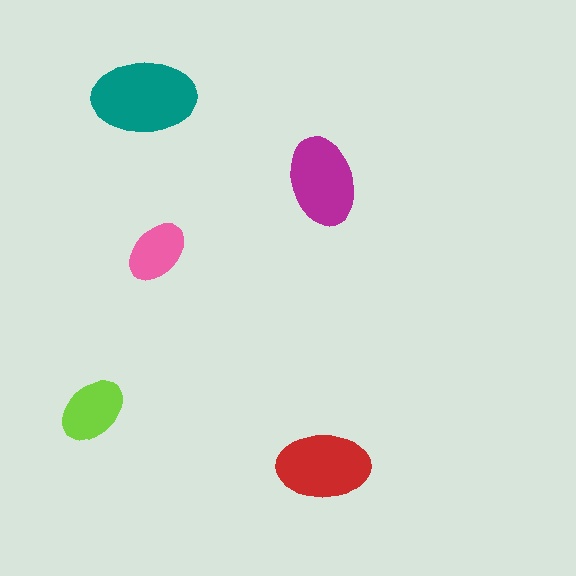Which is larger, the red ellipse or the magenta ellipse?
The red one.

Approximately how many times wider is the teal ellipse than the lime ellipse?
About 1.5 times wider.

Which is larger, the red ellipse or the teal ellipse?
The teal one.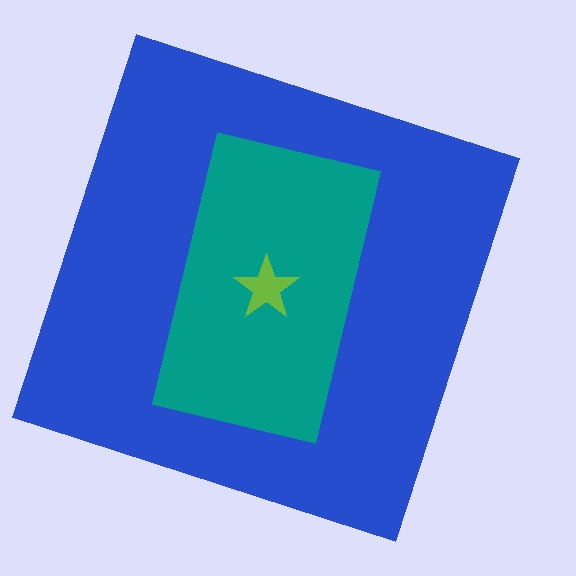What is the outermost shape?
The blue square.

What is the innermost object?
The lime star.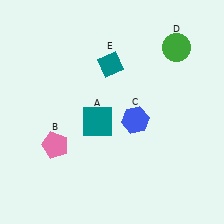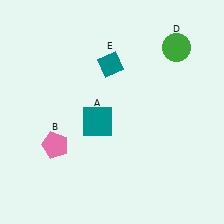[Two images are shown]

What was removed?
The blue hexagon (C) was removed in Image 2.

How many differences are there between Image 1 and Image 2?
There is 1 difference between the two images.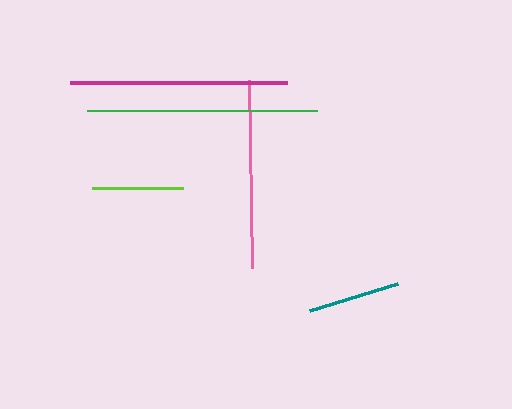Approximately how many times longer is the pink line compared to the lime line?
The pink line is approximately 2.1 times the length of the lime line.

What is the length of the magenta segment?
The magenta segment is approximately 217 pixels long.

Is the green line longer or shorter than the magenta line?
The green line is longer than the magenta line.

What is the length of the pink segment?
The pink segment is approximately 189 pixels long.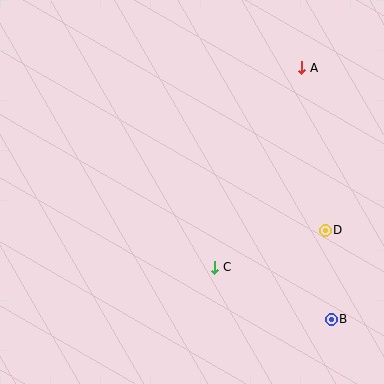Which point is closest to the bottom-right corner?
Point B is closest to the bottom-right corner.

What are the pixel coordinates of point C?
Point C is at (215, 267).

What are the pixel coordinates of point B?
Point B is at (331, 319).